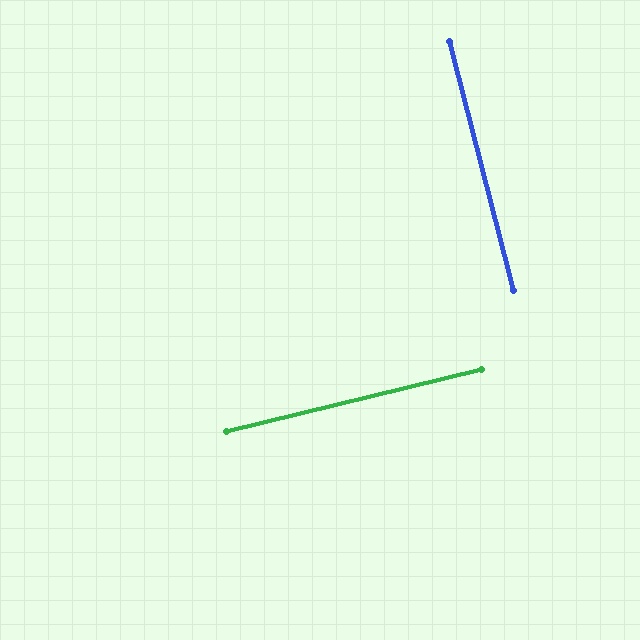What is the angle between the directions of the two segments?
Approximately 89 degrees.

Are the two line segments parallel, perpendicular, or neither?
Perpendicular — they meet at approximately 89°.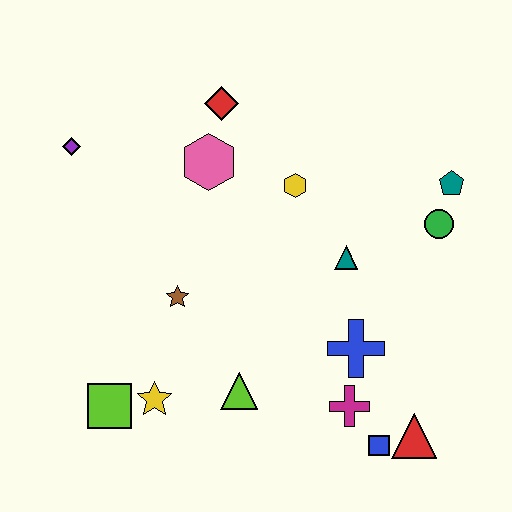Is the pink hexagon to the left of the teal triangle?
Yes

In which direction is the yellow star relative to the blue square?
The yellow star is to the left of the blue square.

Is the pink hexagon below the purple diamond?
Yes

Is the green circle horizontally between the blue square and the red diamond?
No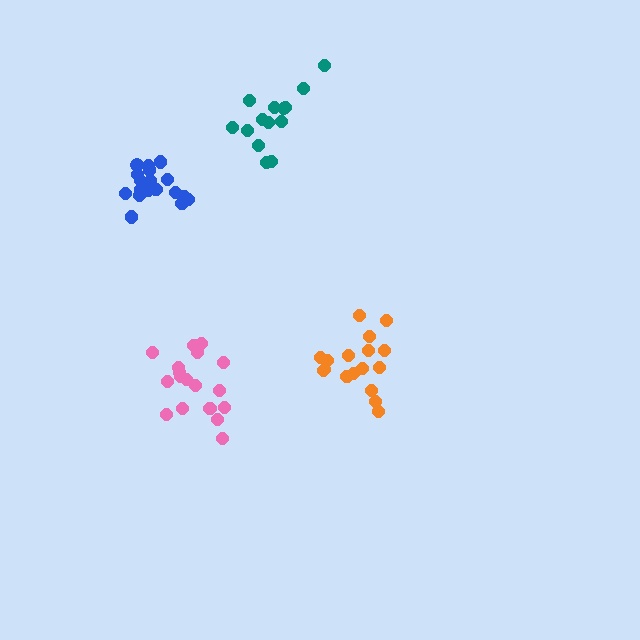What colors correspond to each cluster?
The clusters are colored: pink, teal, orange, blue.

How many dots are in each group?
Group 1: 18 dots, Group 2: 14 dots, Group 3: 18 dots, Group 4: 19 dots (69 total).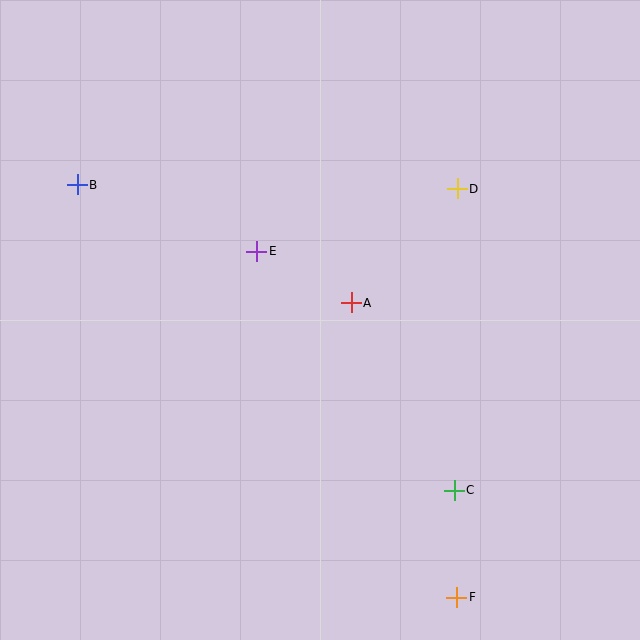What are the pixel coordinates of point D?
Point D is at (457, 189).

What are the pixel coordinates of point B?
Point B is at (77, 185).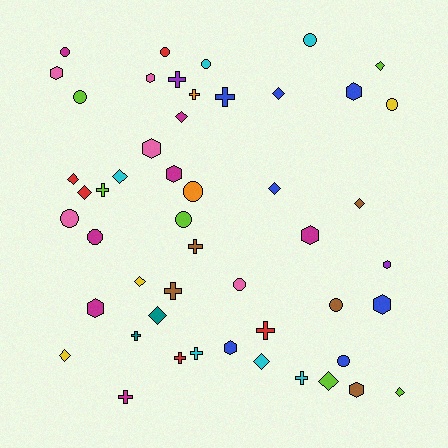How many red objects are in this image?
There are 5 red objects.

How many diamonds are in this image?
There are 14 diamonds.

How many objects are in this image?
There are 50 objects.